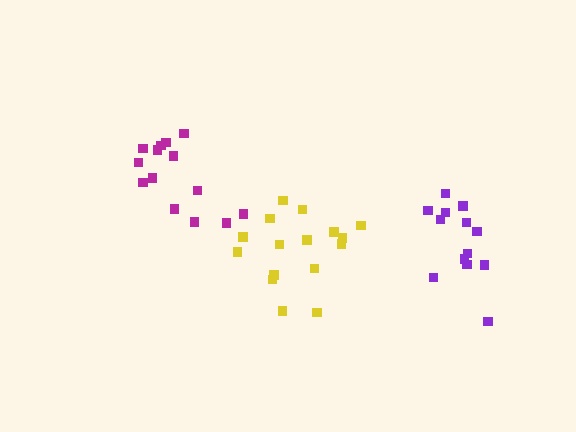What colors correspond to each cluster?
The clusters are colored: yellow, purple, magenta.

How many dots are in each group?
Group 1: 16 dots, Group 2: 13 dots, Group 3: 14 dots (43 total).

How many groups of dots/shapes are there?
There are 3 groups.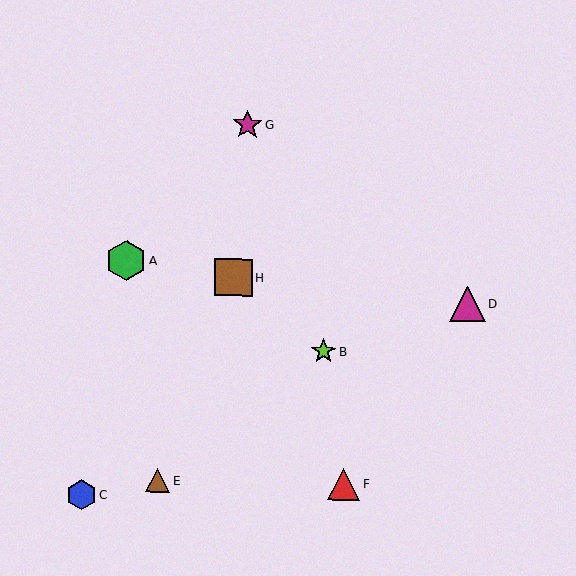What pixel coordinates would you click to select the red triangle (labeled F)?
Click at (344, 484) to select the red triangle F.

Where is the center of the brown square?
The center of the brown square is at (234, 277).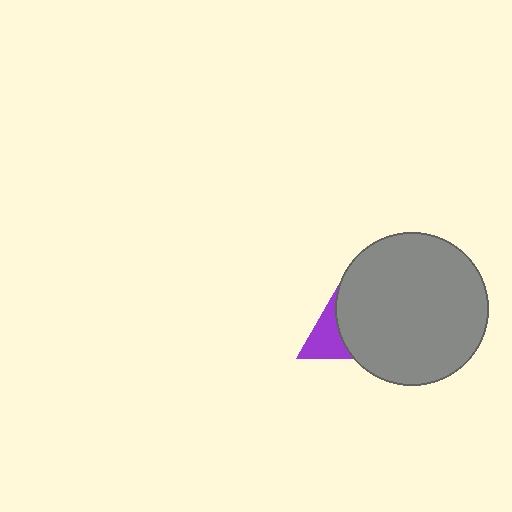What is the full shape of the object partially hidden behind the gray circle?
The partially hidden object is a purple triangle.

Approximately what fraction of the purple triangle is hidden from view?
Roughly 63% of the purple triangle is hidden behind the gray circle.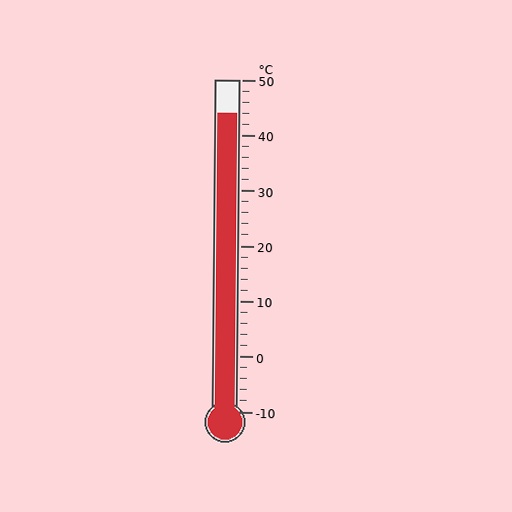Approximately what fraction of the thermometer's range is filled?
The thermometer is filled to approximately 90% of its range.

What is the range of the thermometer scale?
The thermometer scale ranges from -10°C to 50°C.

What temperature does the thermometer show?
The thermometer shows approximately 44°C.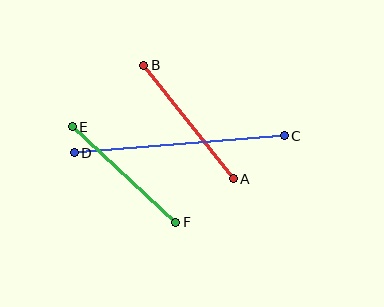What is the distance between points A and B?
The distance is approximately 145 pixels.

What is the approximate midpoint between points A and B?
The midpoint is at approximately (189, 122) pixels.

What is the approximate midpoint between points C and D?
The midpoint is at approximately (179, 144) pixels.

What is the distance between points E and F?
The distance is approximately 141 pixels.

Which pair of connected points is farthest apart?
Points C and D are farthest apart.